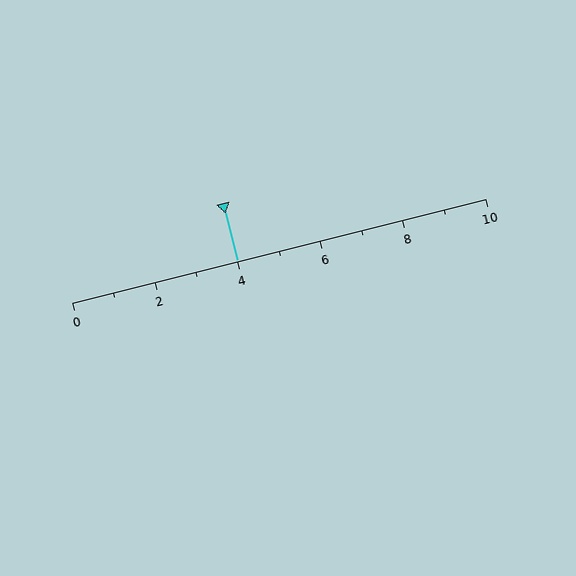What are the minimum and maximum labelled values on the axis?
The axis runs from 0 to 10.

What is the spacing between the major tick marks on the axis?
The major ticks are spaced 2 apart.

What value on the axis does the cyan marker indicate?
The marker indicates approximately 4.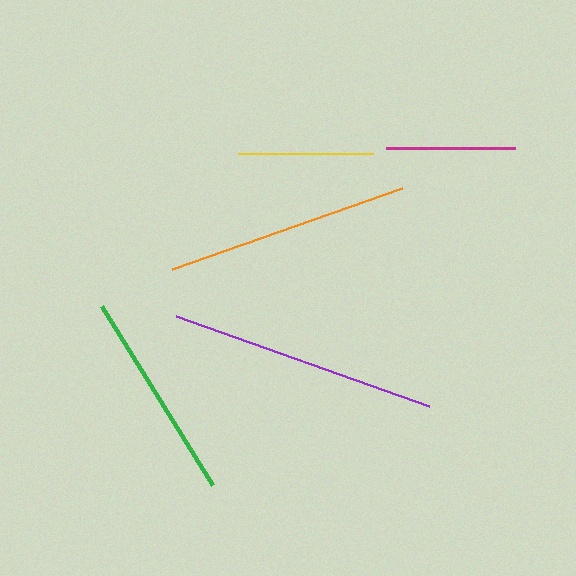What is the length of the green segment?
The green segment is approximately 211 pixels long.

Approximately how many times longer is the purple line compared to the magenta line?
The purple line is approximately 2.1 times the length of the magenta line.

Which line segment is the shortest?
The magenta line is the shortest at approximately 129 pixels.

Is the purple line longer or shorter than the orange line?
The purple line is longer than the orange line.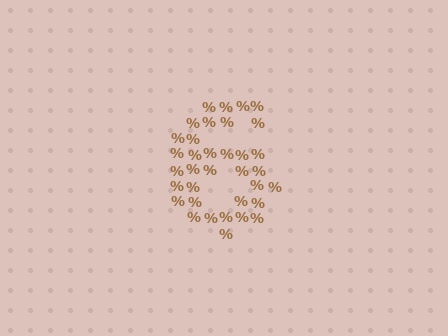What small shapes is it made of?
It is made of small percent signs.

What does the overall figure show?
The overall figure shows the digit 6.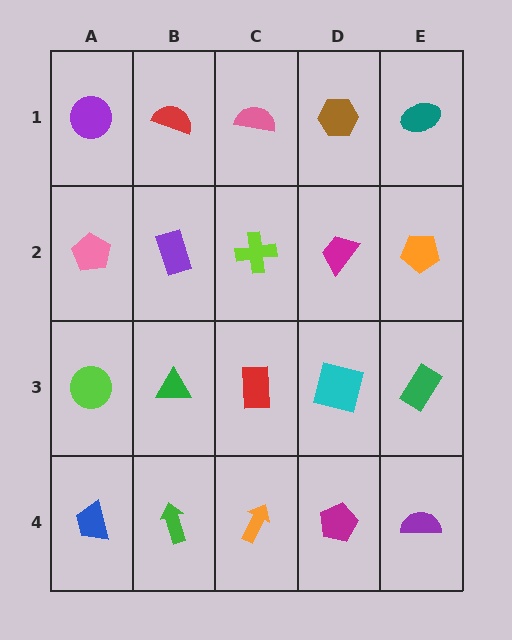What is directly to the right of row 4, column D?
A purple semicircle.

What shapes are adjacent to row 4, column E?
A green rectangle (row 3, column E), a magenta pentagon (row 4, column D).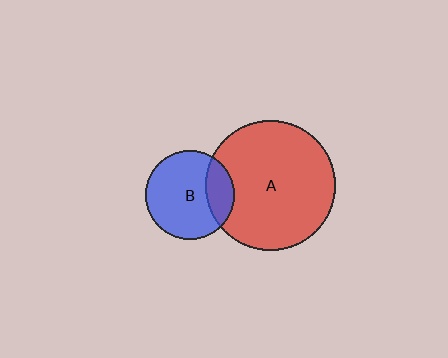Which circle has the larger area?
Circle A (red).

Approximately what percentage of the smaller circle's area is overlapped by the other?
Approximately 20%.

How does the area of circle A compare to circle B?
Approximately 2.1 times.